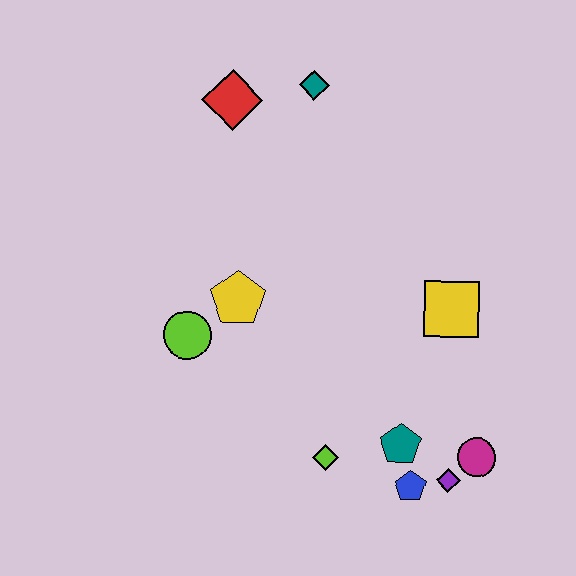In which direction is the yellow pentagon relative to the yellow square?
The yellow pentagon is to the left of the yellow square.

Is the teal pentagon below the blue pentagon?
No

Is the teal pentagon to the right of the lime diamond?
Yes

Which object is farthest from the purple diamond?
The red diamond is farthest from the purple diamond.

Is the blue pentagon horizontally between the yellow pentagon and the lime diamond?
No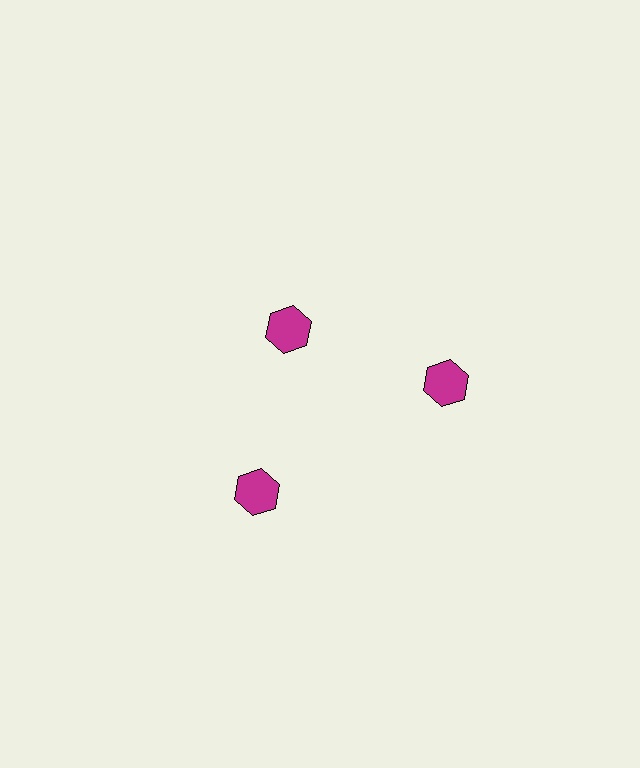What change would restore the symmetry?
The symmetry would be restored by moving it outward, back onto the ring so that all 3 hexagons sit at equal angles and equal distance from the center.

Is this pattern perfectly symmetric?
No. The 3 magenta hexagons are arranged in a ring, but one element near the 11 o'clock position is pulled inward toward the center, breaking the 3-fold rotational symmetry.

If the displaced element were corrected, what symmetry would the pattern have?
It would have 3-fold rotational symmetry — the pattern would map onto itself every 120 degrees.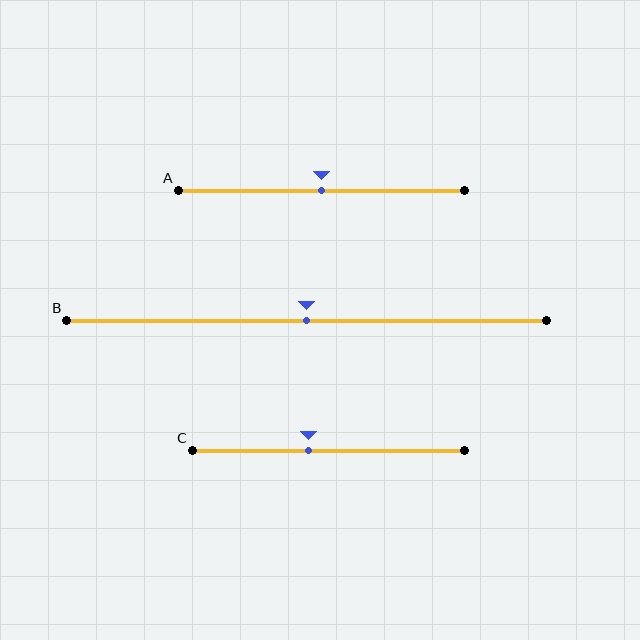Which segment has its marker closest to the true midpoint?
Segment A has its marker closest to the true midpoint.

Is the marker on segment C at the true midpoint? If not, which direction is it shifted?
No, the marker on segment C is shifted to the left by about 7% of the segment length.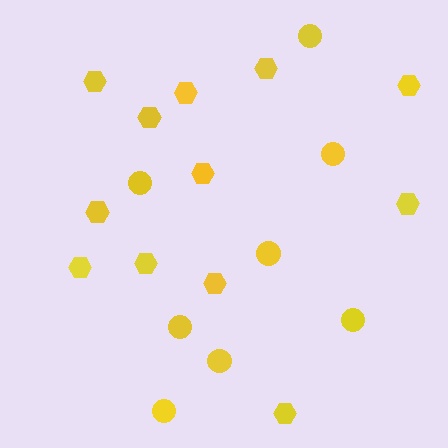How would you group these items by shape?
There are 2 groups: one group of circles (8) and one group of hexagons (12).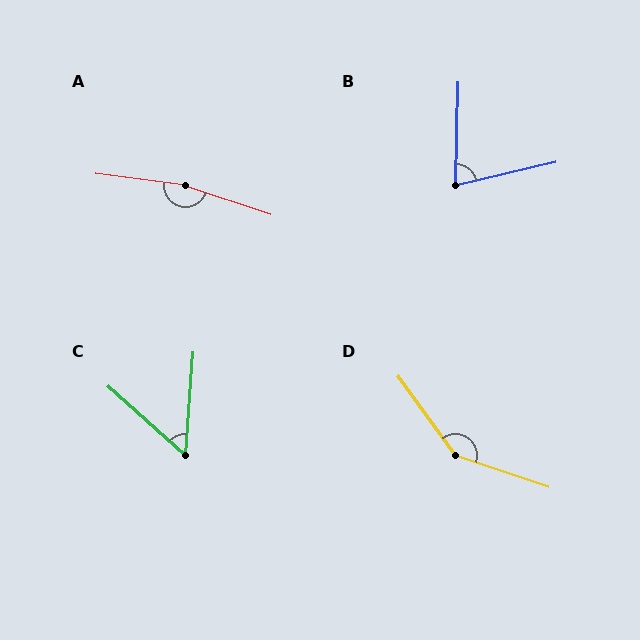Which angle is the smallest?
C, at approximately 52 degrees.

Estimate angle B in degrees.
Approximately 75 degrees.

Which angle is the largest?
A, at approximately 169 degrees.